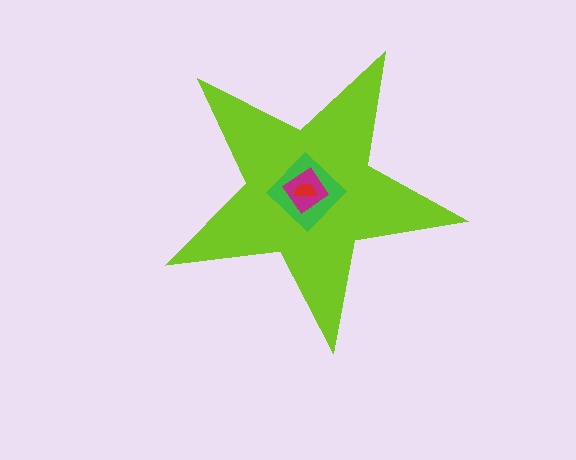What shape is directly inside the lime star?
The green diamond.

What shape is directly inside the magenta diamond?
The red semicircle.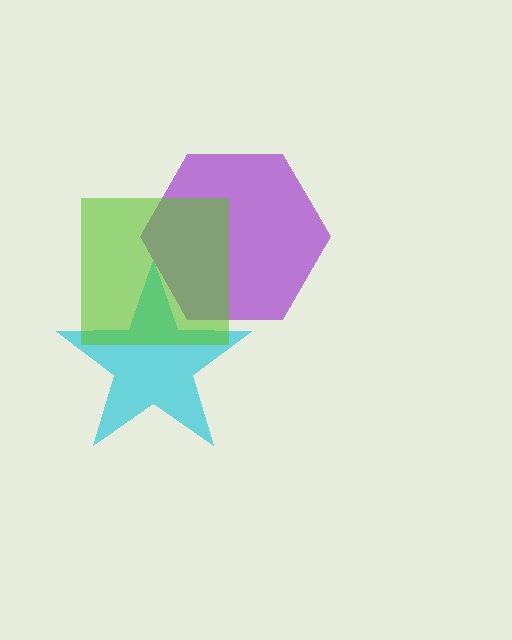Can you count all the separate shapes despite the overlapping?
Yes, there are 3 separate shapes.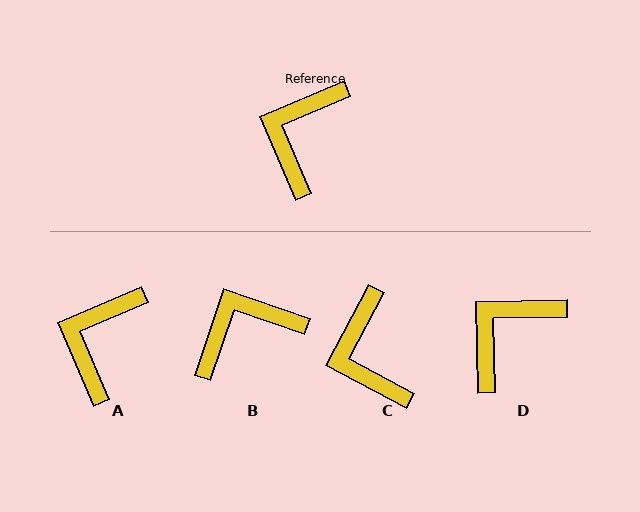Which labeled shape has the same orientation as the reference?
A.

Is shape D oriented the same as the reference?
No, it is off by about 22 degrees.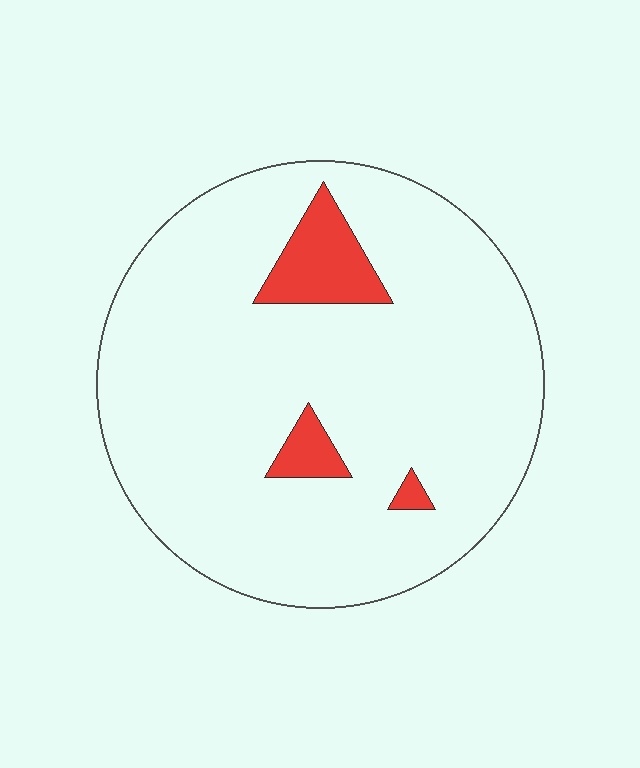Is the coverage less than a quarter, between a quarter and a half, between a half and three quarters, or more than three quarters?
Less than a quarter.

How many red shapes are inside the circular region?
3.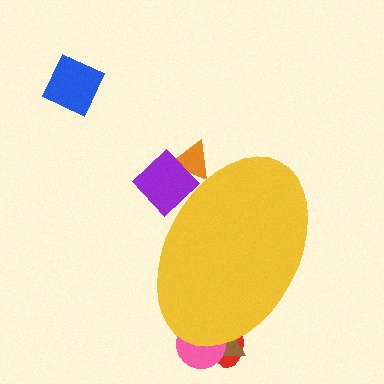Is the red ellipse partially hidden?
Yes, the red ellipse is partially hidden behind the yellow ellipse.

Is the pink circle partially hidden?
Yes, the pink circle is partially hidden behind the yellow ellipse.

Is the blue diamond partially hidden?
No, the blue diamond is fully visible.